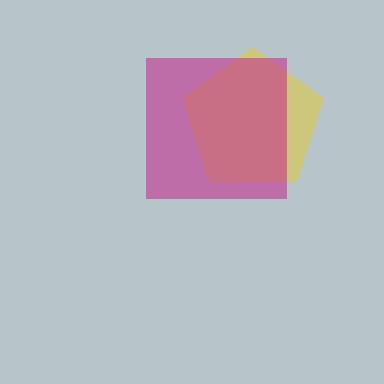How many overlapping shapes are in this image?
There are 2 overlapping shapes in the image.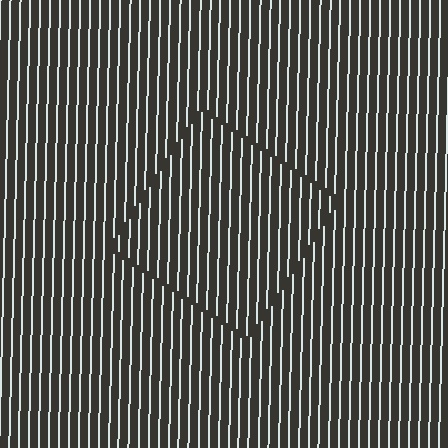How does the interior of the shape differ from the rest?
The interior of the shape contains the same grating, shifted by half a period — the contour is defined by the phase discontinuity where line-ends from the inner and outer gratings abut.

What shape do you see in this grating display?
An illusory square. The interior of the shape contains the same grating, shifted by half a period — the contour is defined by the phase discontinuity where line-ends from the inner and outer gratings abut.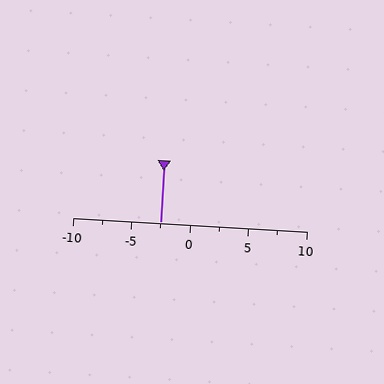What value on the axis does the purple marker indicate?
The marker indicates approximately -2.5.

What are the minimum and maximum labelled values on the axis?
The axis runs from -10 to 10.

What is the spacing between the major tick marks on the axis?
The major ticks are spaced 5 apart.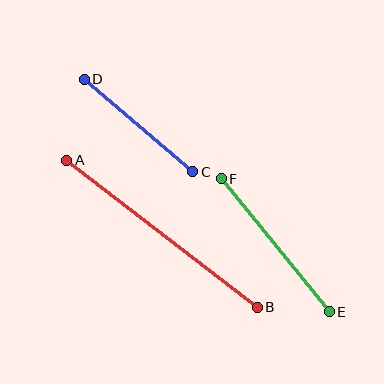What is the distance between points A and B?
The distance is approximately 241 pixels.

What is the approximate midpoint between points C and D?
The midpoint is at approximately (139, 125) pixels.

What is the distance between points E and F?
The distance is approximately 171 pixels.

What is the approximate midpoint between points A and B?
The midpoint is at approximately (162, 234) pixels.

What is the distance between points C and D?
The distance is approximately 143 pixels.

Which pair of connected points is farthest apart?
Points A and B are farthest apart.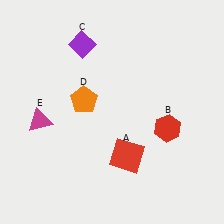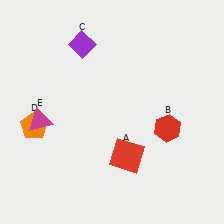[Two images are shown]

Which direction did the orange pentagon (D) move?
The orange pentagon (D) moved left.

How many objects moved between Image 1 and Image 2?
1 object moved between the two images.